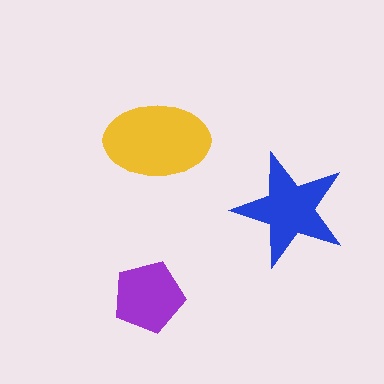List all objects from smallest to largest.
The purple pentagon, the blue star, the yellow ellipse.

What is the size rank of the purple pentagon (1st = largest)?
3rd.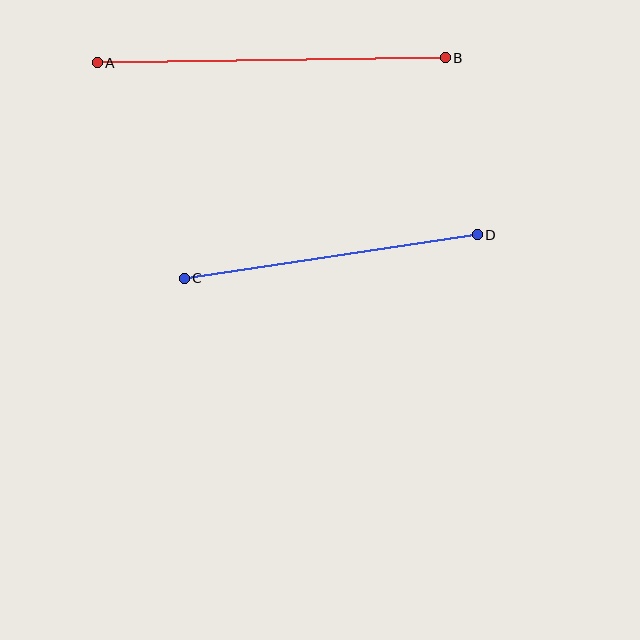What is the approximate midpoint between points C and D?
The midpoint is at approximately (331, 256) pixels.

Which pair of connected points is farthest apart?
Points A and B are farthest apart.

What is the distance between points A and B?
The distance is approximately 348 pixels.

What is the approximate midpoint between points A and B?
The midpoint is at approximately (271, 60) pixels.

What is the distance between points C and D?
The distance is approximately 296 pixels.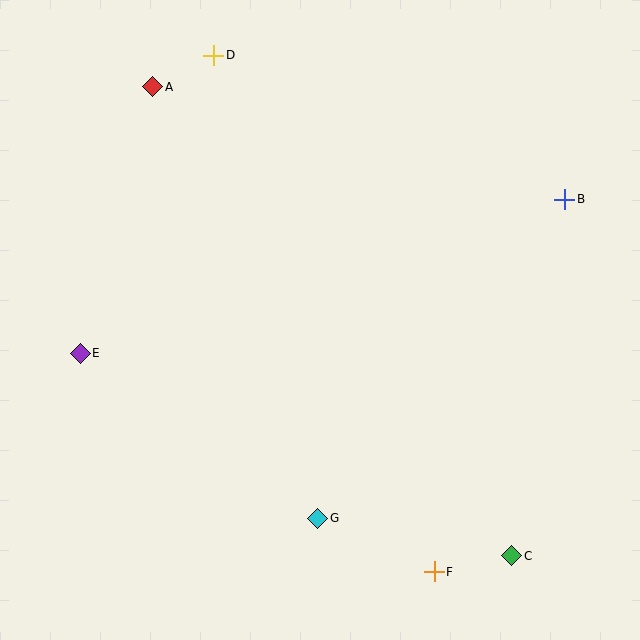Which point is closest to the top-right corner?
Point B is closest to the top-right corner.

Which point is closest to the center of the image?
Point G at (318, 518) is closest to the center.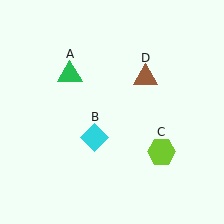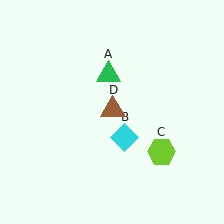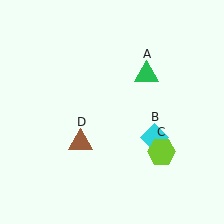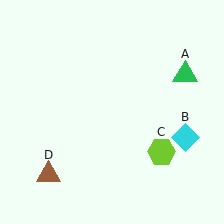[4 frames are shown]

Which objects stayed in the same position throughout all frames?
Lime hexagon (object C) remained stationary.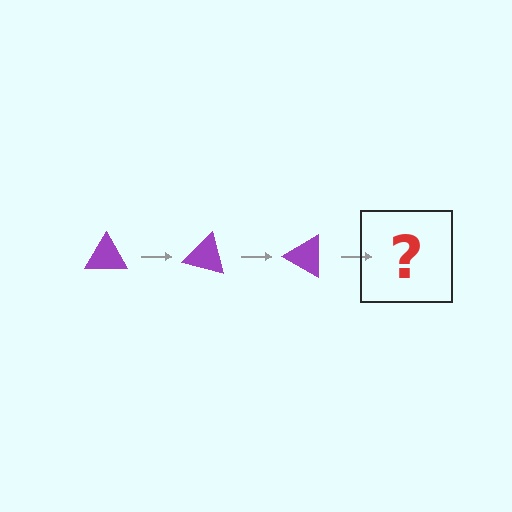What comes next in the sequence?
The next element should be a purple triangle rotated 45 degrees.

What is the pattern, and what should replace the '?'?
The pattern is that the triangle rotates 15 degrees each step. The '?' should be a purple triangle rotated 45 degrees.